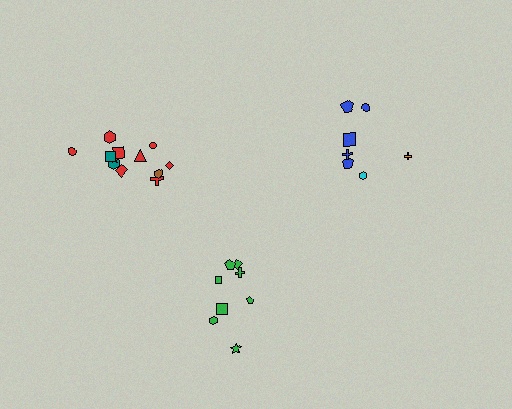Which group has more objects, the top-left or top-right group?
The top-left group.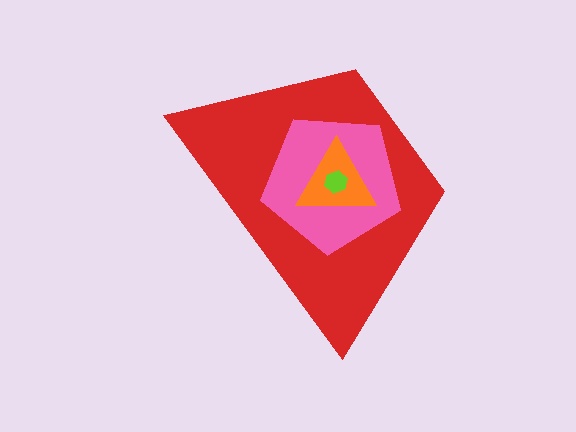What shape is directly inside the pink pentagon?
The orange triangle.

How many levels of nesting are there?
4.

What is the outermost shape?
The red trapezoid.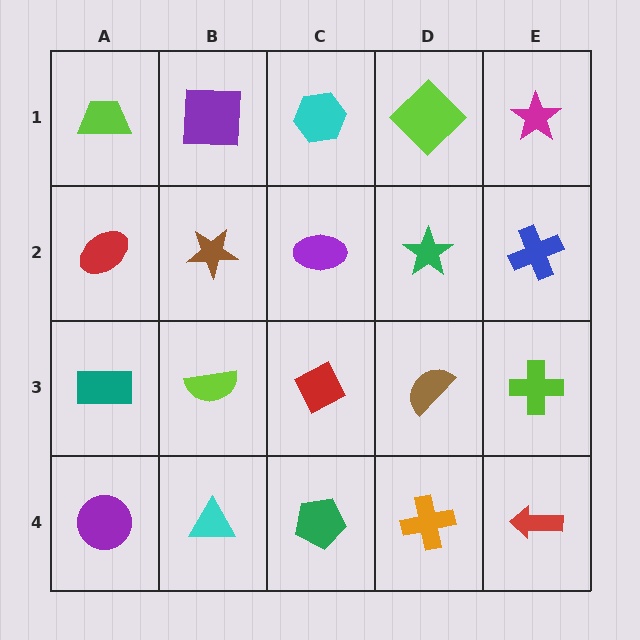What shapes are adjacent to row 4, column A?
A teal rectangle (row 3, column A), a cyan triangle (row 4, column B).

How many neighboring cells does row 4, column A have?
2.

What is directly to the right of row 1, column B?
A cyan hexagon.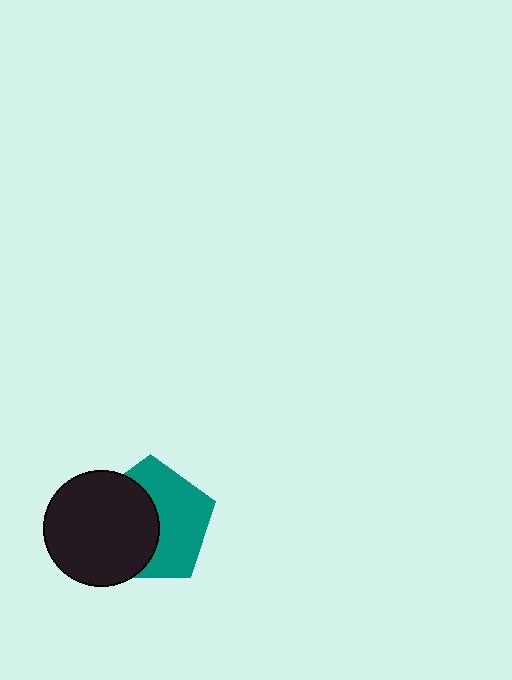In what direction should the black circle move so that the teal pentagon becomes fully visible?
The black circle should move left. That is the shortest direction to clear the overlap and leave the teal pentagon fully visible.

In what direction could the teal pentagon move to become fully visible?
The teal pentagon could move right. That would shift it out from behind the black circle entirely.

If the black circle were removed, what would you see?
You would see the complete teal pentagon.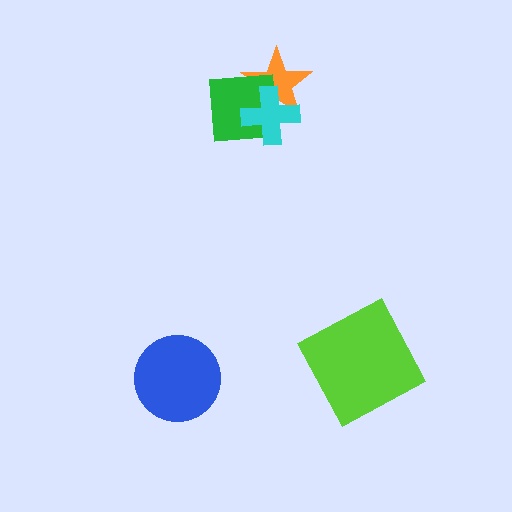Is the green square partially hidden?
Yes, it is partially covered by another shape.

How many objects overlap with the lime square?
0 objects overlap with the lime square.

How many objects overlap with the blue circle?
0 objects overlap with the blue circle.